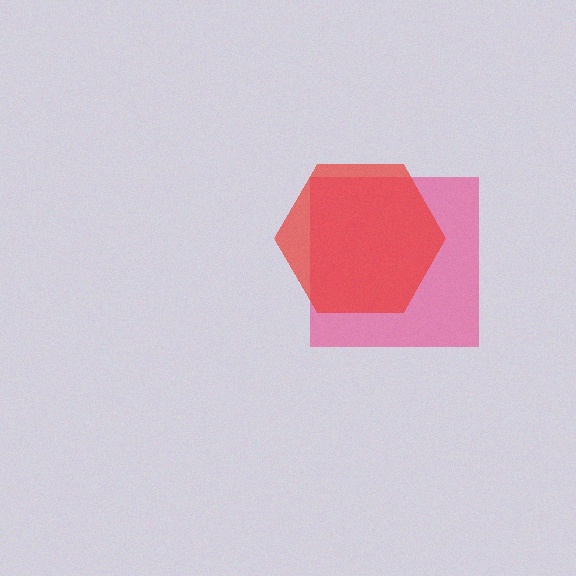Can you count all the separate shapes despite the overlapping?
Yes, there are 2 separate shapes.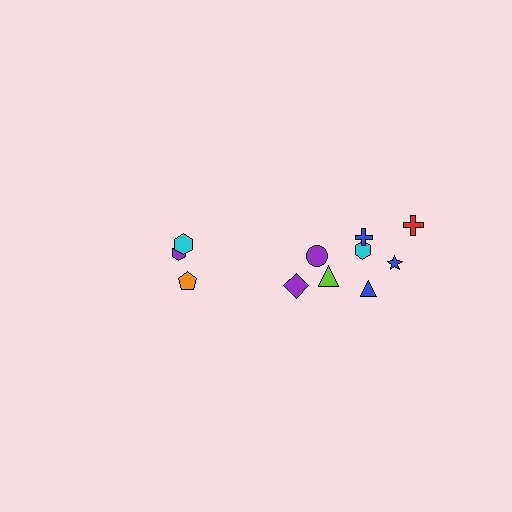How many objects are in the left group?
There are 3 objects.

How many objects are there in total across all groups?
There are 11 objects.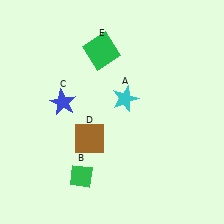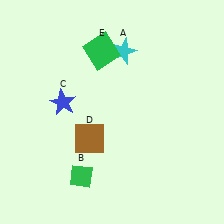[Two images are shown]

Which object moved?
The cyan star (A) moved up.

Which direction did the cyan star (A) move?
The cyan star (A) moved up.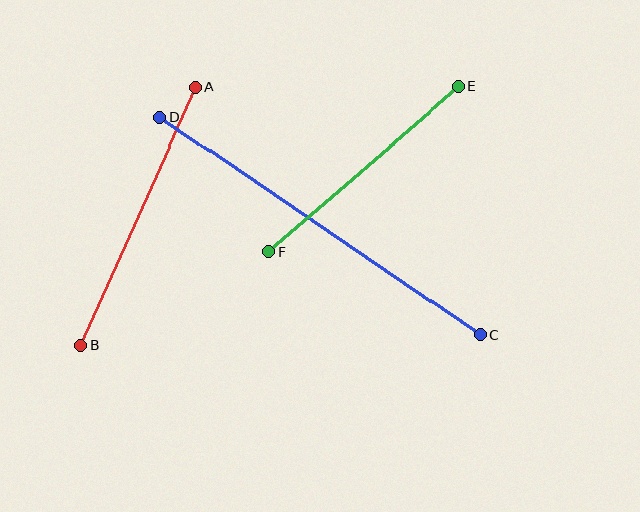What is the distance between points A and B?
The distance is approximately 283 pixels.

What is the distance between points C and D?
The distance is approximately 387 pixels.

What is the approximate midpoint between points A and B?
The midpoint is at approximately (138, 216) pixels.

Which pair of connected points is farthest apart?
Points C and D are farthest apart.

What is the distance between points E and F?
The distance is approximately 252 pixels.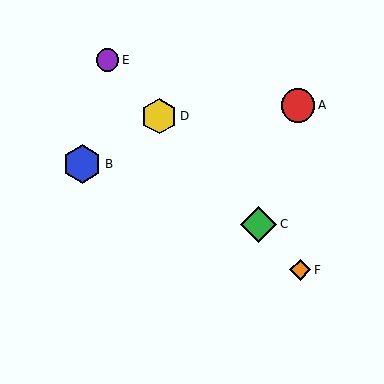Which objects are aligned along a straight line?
Objects C, D, E, F are aligned along a straight line.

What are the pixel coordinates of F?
Object F is at (300, 270).